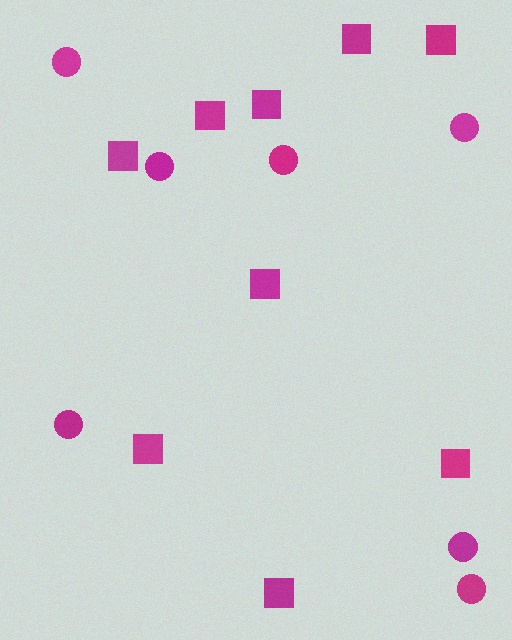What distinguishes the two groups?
There are 2 groups: one group of squares (9) and one group of circles (7).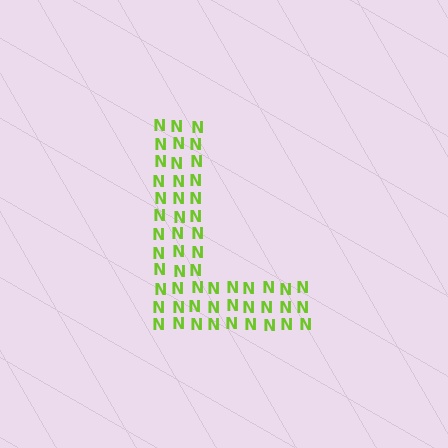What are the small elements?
The small elements are letter N's.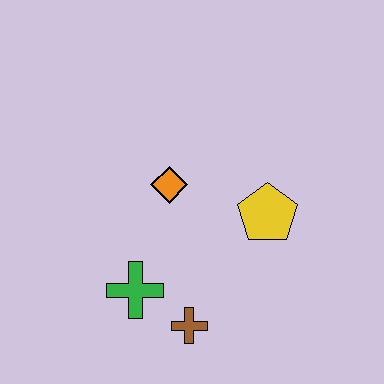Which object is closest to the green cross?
The brown cross is closest to the green cross.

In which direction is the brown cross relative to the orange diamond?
The brown cross is below the orange diamond.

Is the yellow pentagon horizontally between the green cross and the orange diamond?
No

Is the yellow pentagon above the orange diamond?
No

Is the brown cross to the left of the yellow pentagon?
Yes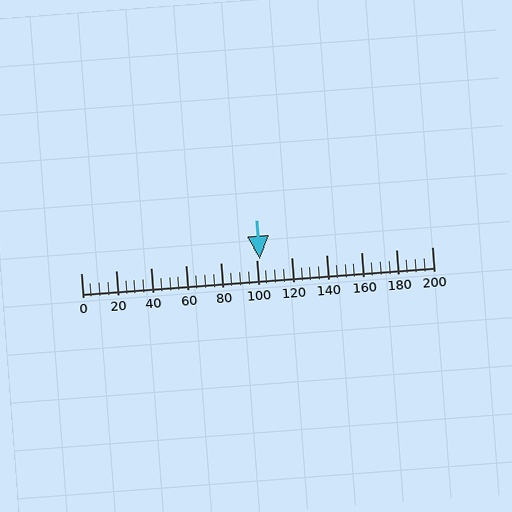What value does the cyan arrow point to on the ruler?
The cyan arrow points to approximately 102.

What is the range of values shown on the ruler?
The ruler shows values from 0 to 200.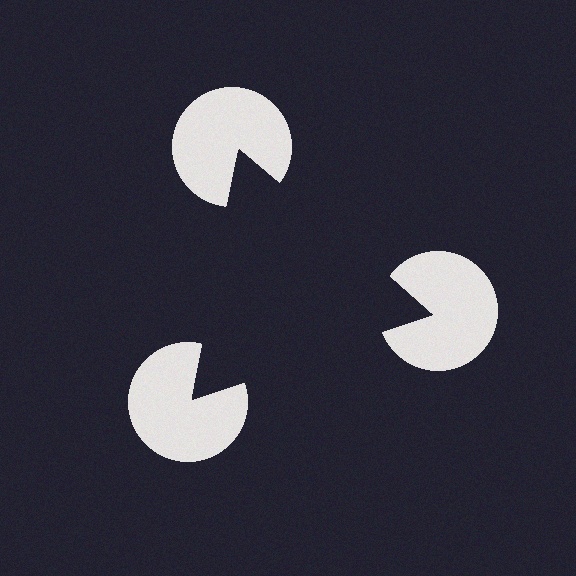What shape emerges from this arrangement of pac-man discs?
An illusory triangle — its edges are inferred from the aligned wedge cuts in the pac-man discs, not physically drawn.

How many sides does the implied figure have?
3 sides.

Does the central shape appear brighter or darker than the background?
It typically appears slightly darker than the background, even though no actual brightness change is drawn.